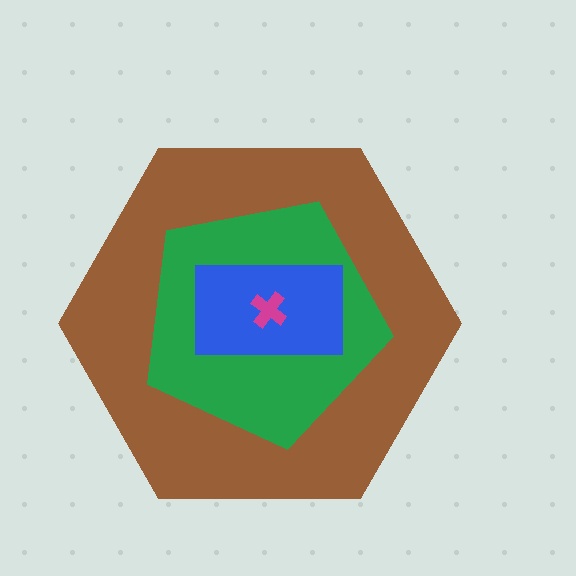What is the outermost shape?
The brown hexagon.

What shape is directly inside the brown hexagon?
The green pentagon.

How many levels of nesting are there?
4.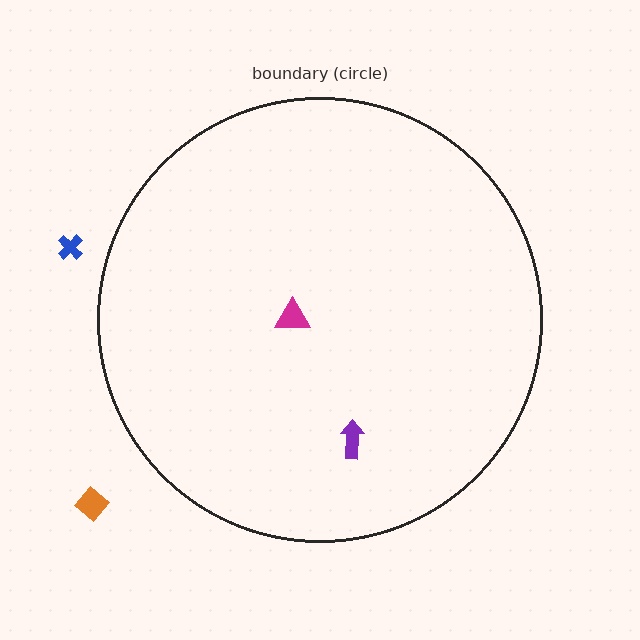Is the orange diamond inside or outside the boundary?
Outside.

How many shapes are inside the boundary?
2 inside, 2 outside.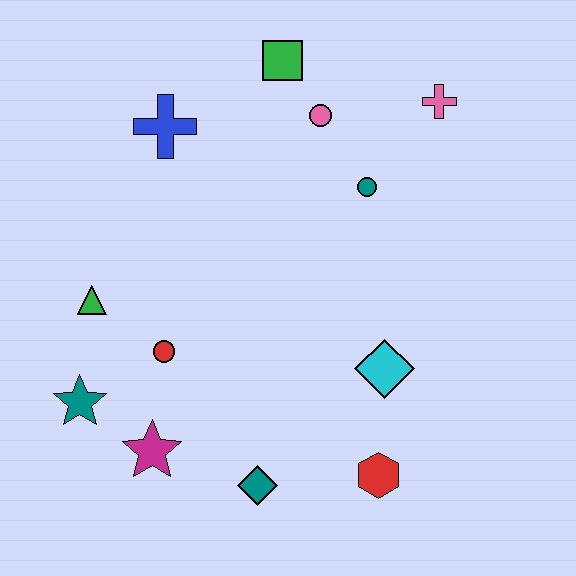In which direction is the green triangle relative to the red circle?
The green triangle is to the left of the red circle.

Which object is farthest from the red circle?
The pink cross is farthest from the red circle.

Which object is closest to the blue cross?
The green square is closest to the blue cross.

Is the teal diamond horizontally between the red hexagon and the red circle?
Yes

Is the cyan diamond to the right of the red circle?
Yes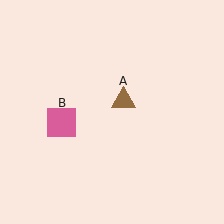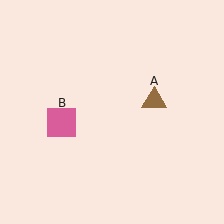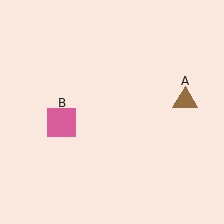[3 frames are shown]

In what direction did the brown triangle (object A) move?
The brown triangle (object A) moved right.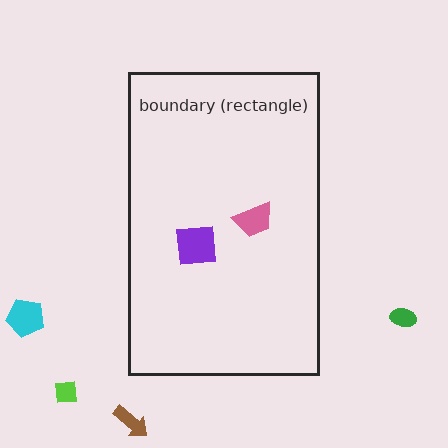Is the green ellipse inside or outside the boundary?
Outside.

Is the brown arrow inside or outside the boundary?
Outside.